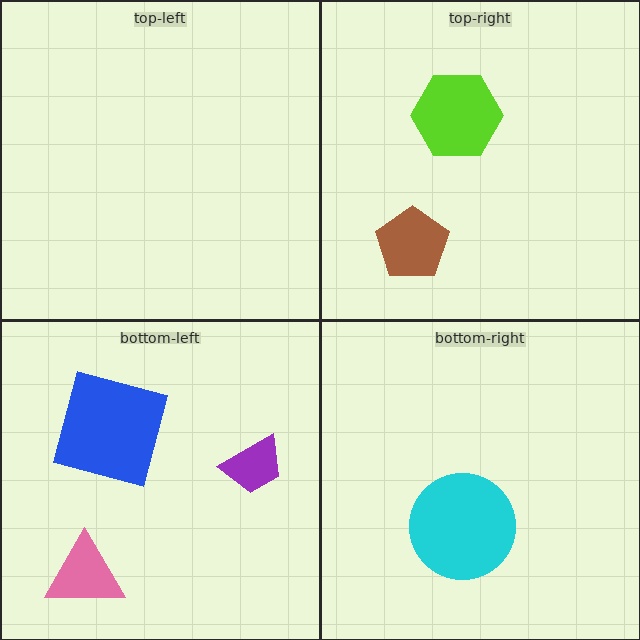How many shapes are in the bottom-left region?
3.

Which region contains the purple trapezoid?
The bottom-left region.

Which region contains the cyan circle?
The bottom-right region.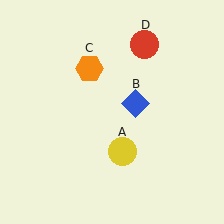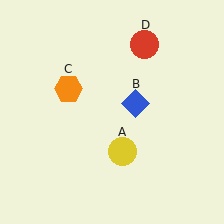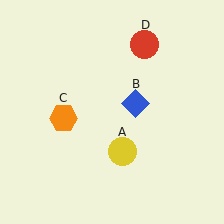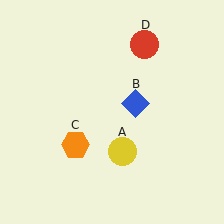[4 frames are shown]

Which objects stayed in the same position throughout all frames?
Yellow circle (object A) and blue diamond (object B) and red circle (object D) remained stationary.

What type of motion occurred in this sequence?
The orange hexagon (object C) rotated counterclockwise around the center of the scene.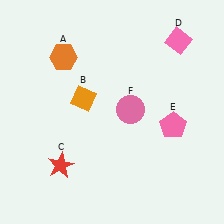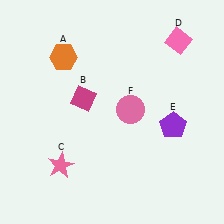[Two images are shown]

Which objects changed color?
B changed from orange to magenta. C changed from red to pink. E changed from pink to purple.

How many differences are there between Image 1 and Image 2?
There are 3 differences between the two images.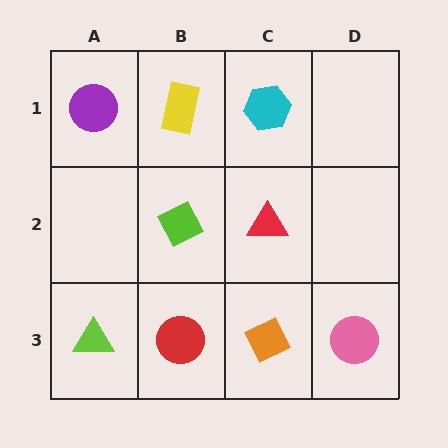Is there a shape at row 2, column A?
No, that cell is empty.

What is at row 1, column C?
A cyan hexagon.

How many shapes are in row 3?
4 shapes.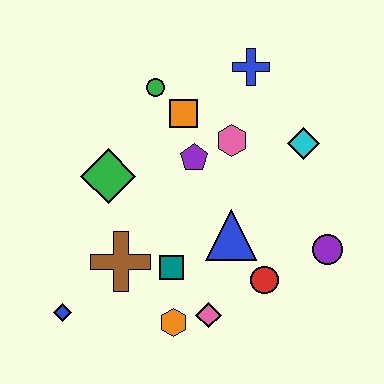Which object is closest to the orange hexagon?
The pink diamond is closest to the orange hexagon.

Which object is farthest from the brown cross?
The blue cross is farthest from the brown cross.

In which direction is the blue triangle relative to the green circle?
The blue triangle is below the green circle.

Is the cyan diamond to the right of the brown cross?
Yes